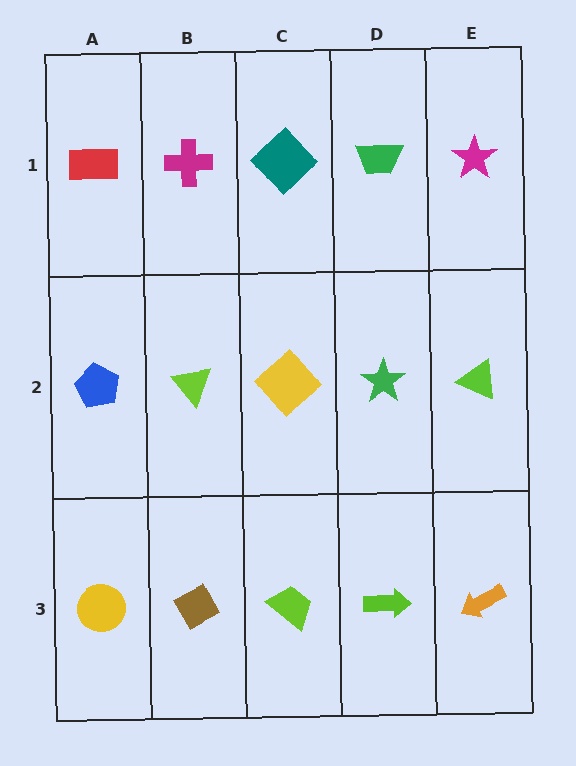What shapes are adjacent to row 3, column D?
A green star (row 2, column D), a lime trapezoid (row 3, column C), an orange arrow (row 3, column E).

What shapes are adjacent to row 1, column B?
A lime triangle (row 2, column B), a red rectangle (row 1, column A), a teal diamond (row 1, column C).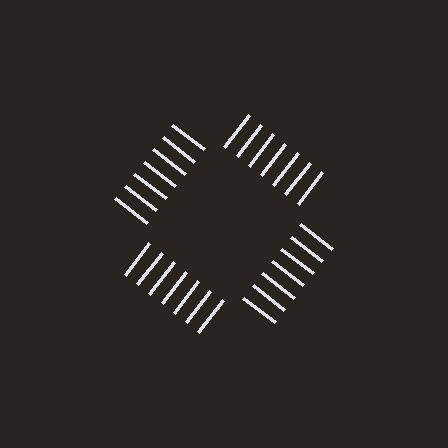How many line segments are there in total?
28 — 7 along each of the 4 edges.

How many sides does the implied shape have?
4 sides — the line-ends trace a square.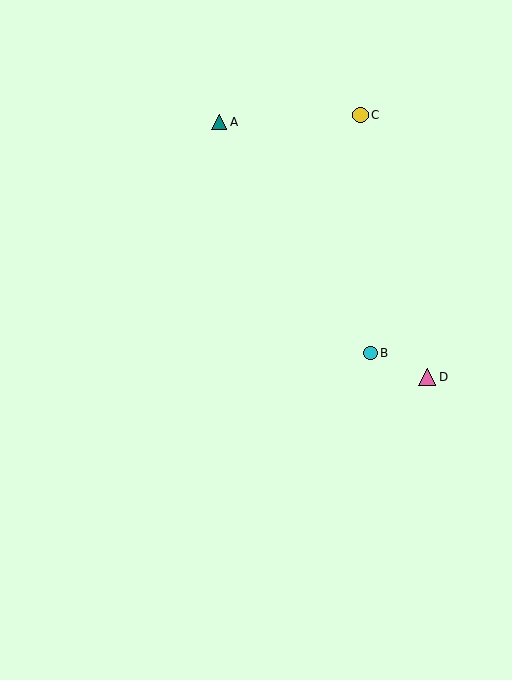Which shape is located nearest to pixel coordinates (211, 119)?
The teal triangle (labeled A) at (219, 122) is nearest to that location.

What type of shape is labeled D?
Shape D is a pink triangle.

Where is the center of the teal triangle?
The center of the teal triangle is at (219, 122).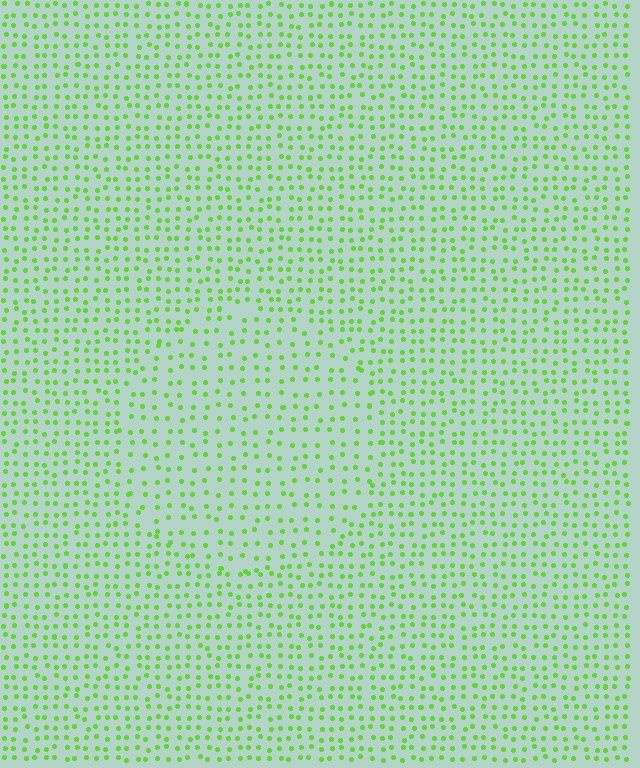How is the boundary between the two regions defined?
The boundary is defined by a change in element density (approximately 1.5x ratio). All elements are the same color, size, and shape.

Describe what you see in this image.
The image contains small lime elements arranged at two different densities. A circle-shaped region is visible where the elements are less densely packed than the surrounding area.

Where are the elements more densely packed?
The elements are more densely packed outside the circle boundary.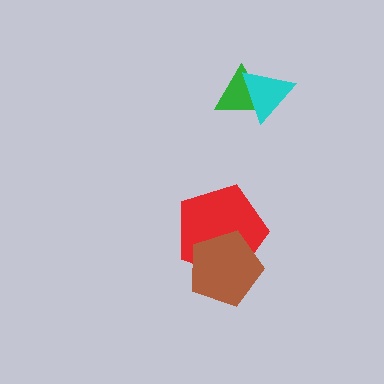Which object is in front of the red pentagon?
The brown pentagon is in front of the red pentagon.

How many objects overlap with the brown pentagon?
1 object overlaps with the brown pentagon.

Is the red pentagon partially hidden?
Yes, it is partially covered by another shape.